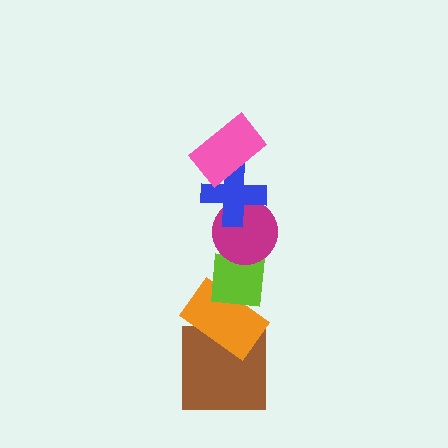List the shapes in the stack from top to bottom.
From top to bottom: the pink rectangle, the blue cross, the magenta circle, the lime square, the orange rectangle, the brown square.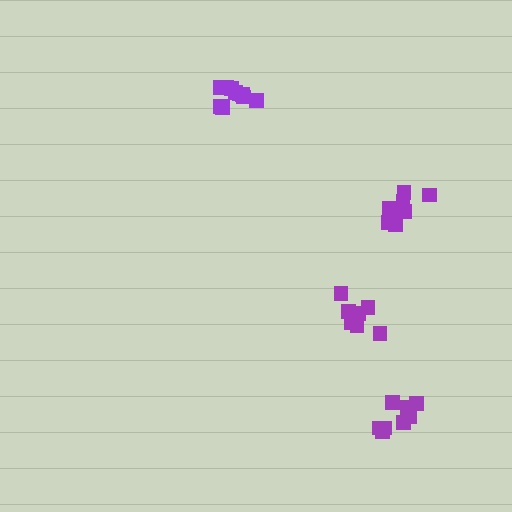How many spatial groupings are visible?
There are 4 spatial groupings.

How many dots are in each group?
Group 1: 8 dots, Group 2: 9 dots, Group 3: 10 dots, Group 4: 8 dots (35 total).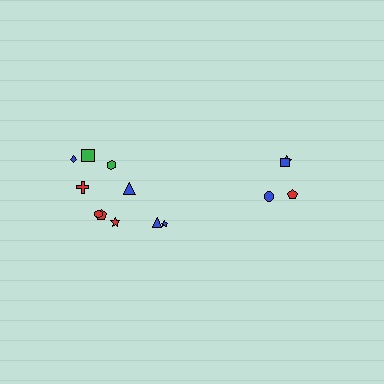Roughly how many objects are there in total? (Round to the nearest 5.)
Roughly 15 objects in total.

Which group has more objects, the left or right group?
The left group.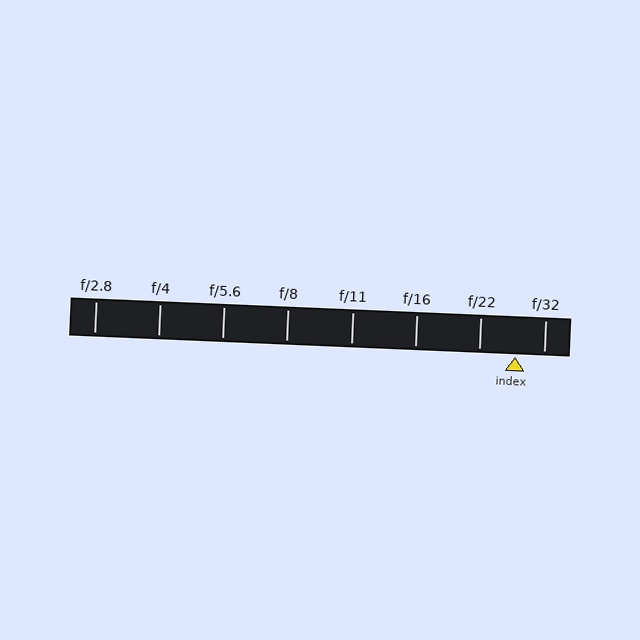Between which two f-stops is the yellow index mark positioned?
The index mark is between f/22 and f/32.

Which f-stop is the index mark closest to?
The index mark is closest to f/32.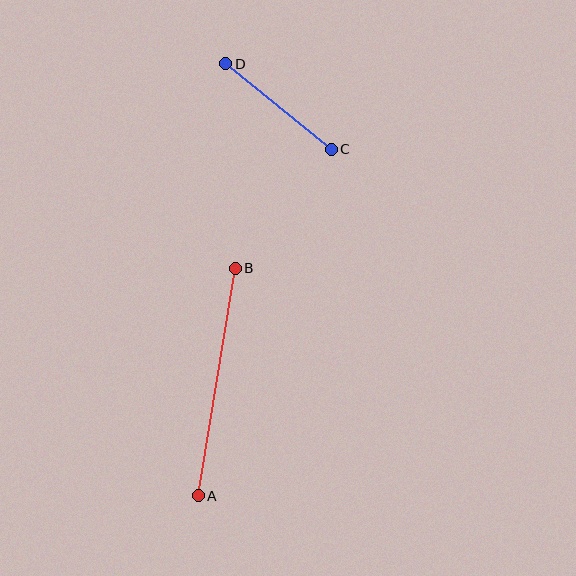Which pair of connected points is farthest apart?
Points A and B are farthest apart.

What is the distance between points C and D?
The distance is approximately 136 pixels.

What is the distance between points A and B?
The distance is approximately 230 pixels.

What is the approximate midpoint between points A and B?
The midpoint is at approximately (217, 382) pixels.